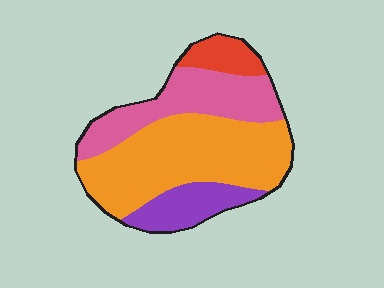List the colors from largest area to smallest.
From largest to smallest: orange, pink, purple, red.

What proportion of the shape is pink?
Pink covers roughly 30% of the shape.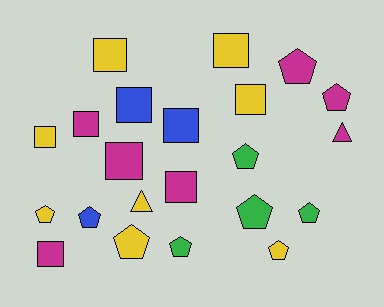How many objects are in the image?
There are 22 objects.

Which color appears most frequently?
Yellow, with 8 objects.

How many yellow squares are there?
There are 4 yellow squares.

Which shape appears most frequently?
Pentagon, with 10 objects.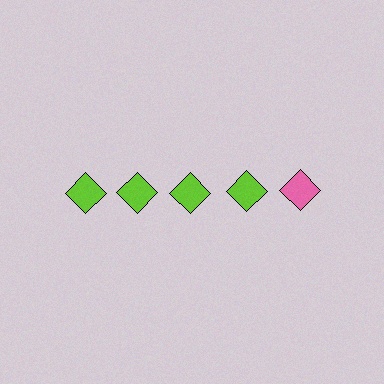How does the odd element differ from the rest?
It has a different color: pink instead of lime.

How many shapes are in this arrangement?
There are 5 shapes arranged in a grid pattern.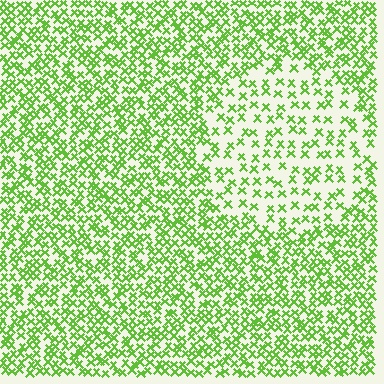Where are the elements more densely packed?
The elements are more densely packed outside the circle boundary.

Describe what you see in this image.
The image contains small lime elements arranged at two different densities. A circle-shaped region is visible where the elements are less densely packed than the surrounding area.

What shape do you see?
I see a circle.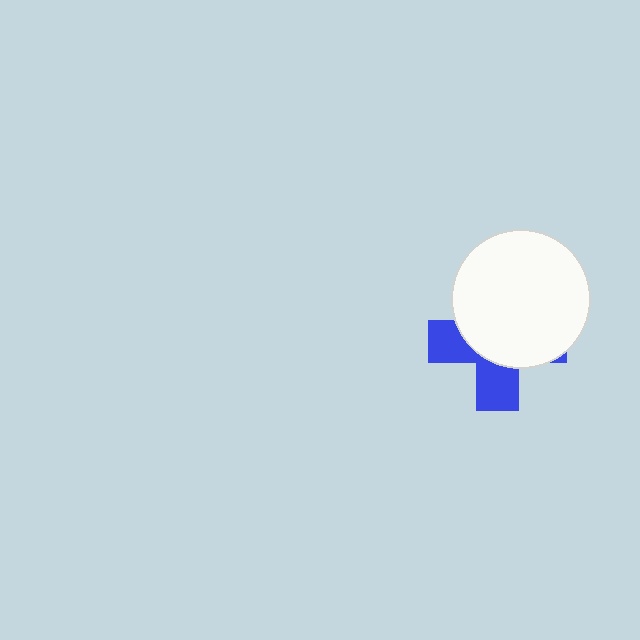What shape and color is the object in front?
The object in front is a white circle.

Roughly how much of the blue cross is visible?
A small part of it is visible (roughly 38%).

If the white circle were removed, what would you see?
You would see the complete blue cross.